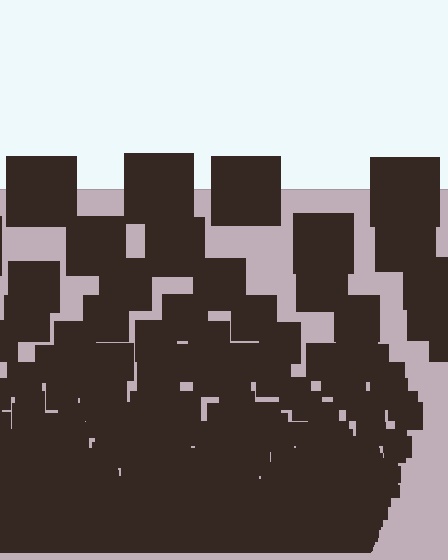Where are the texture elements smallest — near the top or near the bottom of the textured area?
Near the bottom.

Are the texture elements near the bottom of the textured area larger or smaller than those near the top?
Smaller. The gradient is inverted — elements near the bottom are smaller and denser.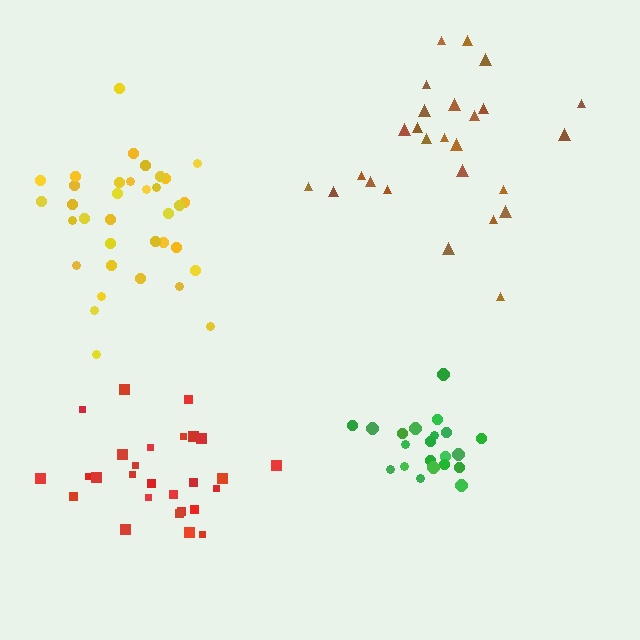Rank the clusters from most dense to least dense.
green, yellow, red, brown.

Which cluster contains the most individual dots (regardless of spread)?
Yellow (35).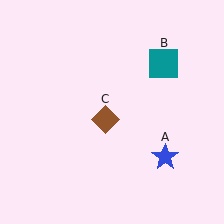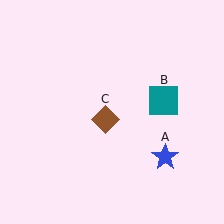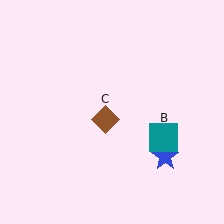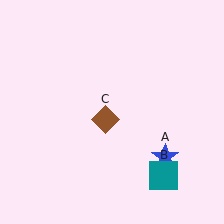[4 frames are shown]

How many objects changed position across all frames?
1 object changed position: teal square (object B).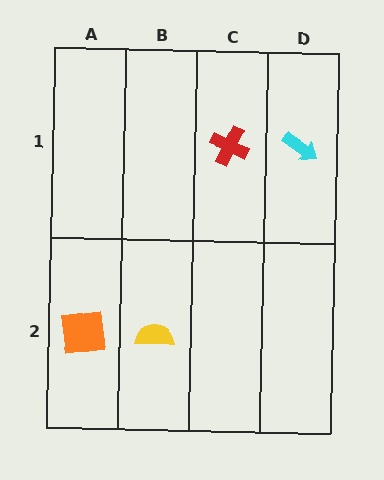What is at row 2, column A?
An orange square.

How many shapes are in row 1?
2 shapes.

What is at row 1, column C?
A red cross.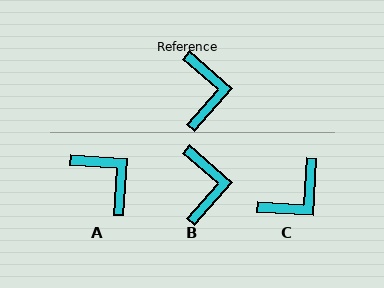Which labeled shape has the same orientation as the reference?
B.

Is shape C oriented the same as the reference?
No, it is off by about 52 degrees.